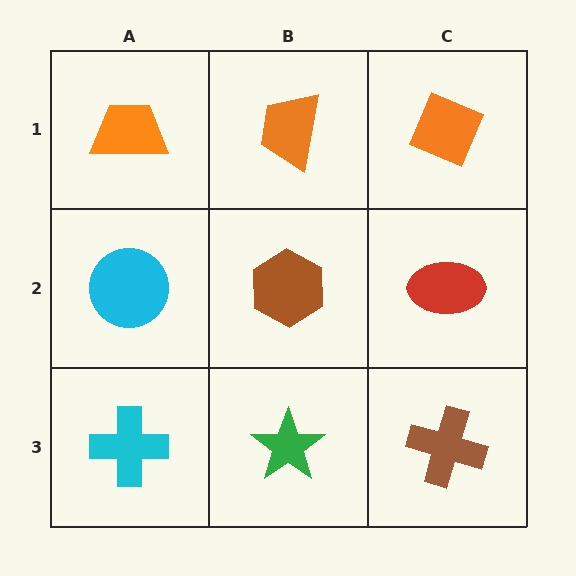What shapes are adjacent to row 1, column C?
A red ellipse (row 2, column C), an orange trapezoid (row 1, column B).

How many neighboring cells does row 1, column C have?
2.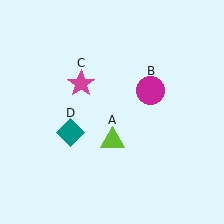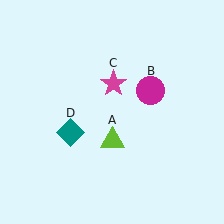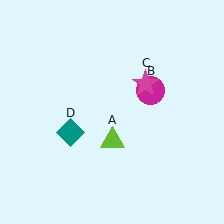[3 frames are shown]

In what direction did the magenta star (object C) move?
The magenta star (object C) moved right.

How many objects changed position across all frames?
1 object changed position: magenta star (object C).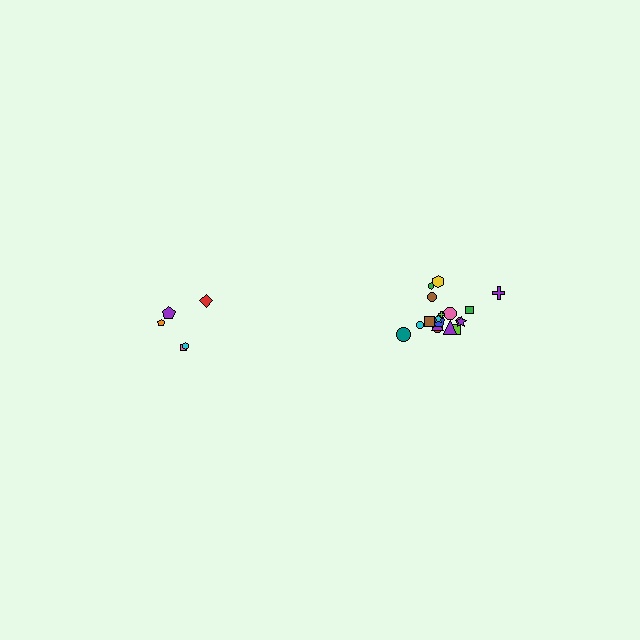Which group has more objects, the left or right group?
The right group.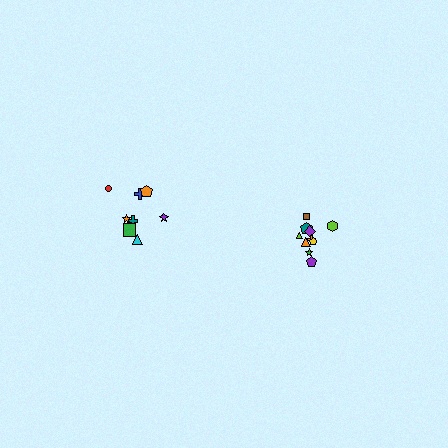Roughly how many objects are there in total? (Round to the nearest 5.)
Roughly 20 objects in total.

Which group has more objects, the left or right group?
The right group.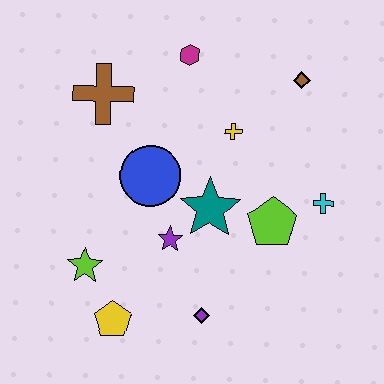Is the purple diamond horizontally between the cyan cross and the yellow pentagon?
Yes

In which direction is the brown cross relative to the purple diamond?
The brown cross is above the purple diamond.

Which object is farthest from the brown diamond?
The yellow pentagon is farthest from the brown diamond.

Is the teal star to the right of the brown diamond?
No